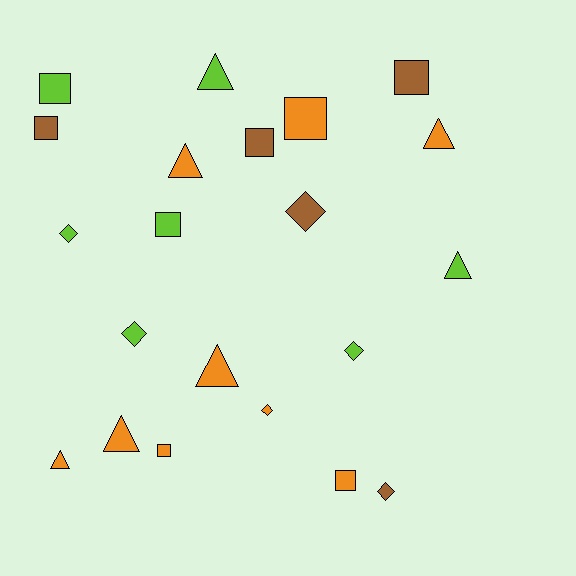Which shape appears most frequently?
Square, with 8 objects.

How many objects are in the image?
There are 21 objects.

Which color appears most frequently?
Orange, with 9 objects.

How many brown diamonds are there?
There are 2 brown diamonds.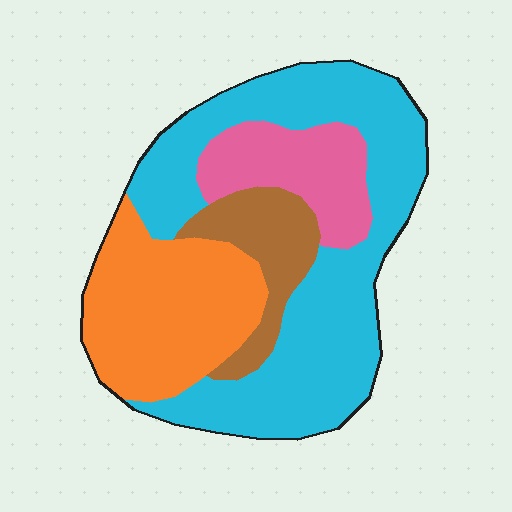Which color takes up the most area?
Cyan, at roughly 50%.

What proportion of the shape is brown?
Brown takes up about one eighth (1/8) of the shape.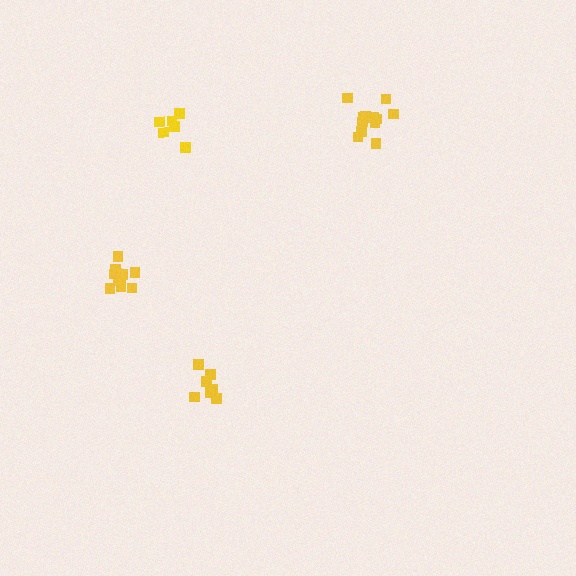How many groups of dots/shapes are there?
There are 4 groups.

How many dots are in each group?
Group 1: 6 dots, Group 2: 7 dots, Group 3: 11 dots, Group 4: 12 dots (36 total).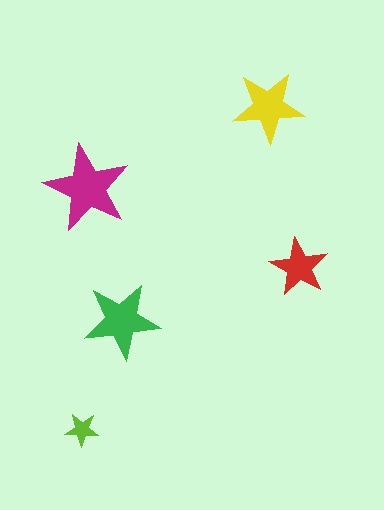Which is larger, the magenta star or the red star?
The magenta one.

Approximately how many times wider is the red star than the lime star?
About 1.5 times wider.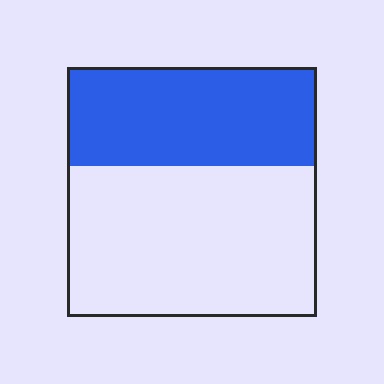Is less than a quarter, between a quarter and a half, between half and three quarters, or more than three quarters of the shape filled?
Between a quarter and a half.